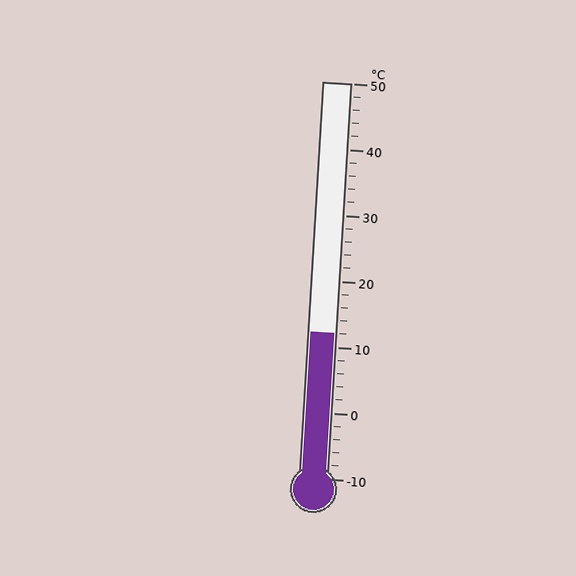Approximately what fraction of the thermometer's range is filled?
The thermometer is filled to approximately 35% of its range.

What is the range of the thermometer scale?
The thermometer scale ranges from -10°C to 50°C.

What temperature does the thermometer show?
The thermometer shows approximately 12°C.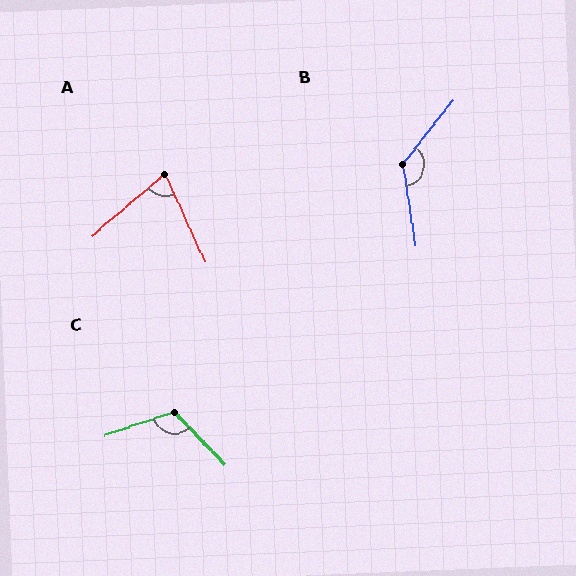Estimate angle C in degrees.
Approximately 116 degrees.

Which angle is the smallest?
A, at approximately 74 degrees.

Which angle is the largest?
B, at approximately 133 degrees.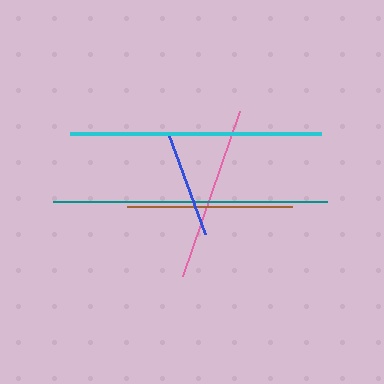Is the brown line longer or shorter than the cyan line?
The cyan line is longer than the brown line.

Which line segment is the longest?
The teal line is the longest at approximately 274 pixels.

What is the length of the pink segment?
The pink segment is approximately 174 pixels long.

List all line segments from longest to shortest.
From longest to shortest: teal, cyan, pink, brown, blue.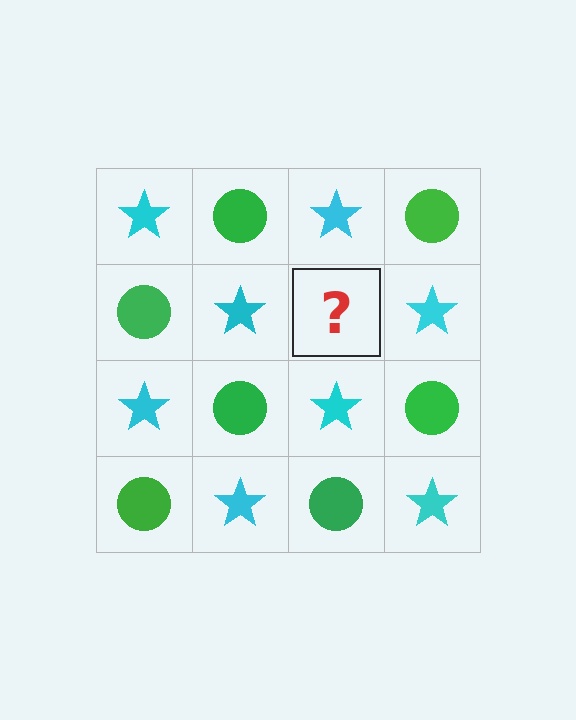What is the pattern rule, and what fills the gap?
The rule is that it alternates cyan star and green circle in a checkerboard pattern. The gap should be filled with a green circle.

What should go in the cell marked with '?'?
The missing cell should contain a green circle.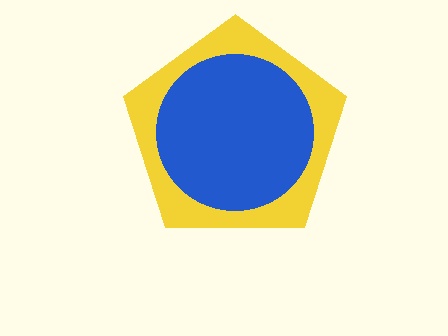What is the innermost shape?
The blue circle.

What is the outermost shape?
The yellow pentagon.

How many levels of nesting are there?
2.